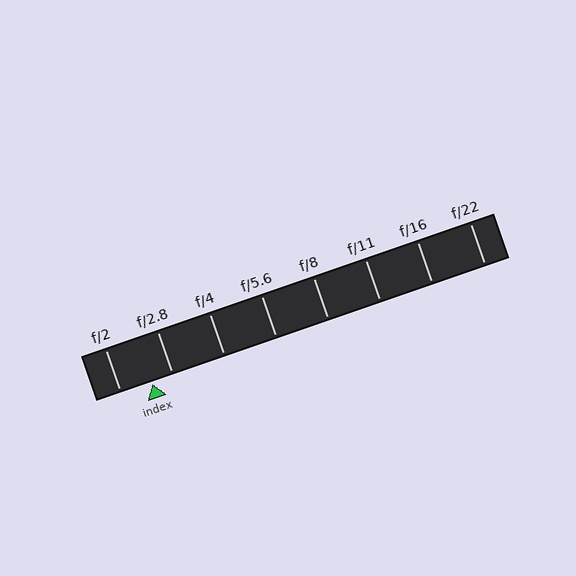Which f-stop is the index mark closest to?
The index mark is closest to f/2.8.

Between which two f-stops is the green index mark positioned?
The index mark is between f/2 and f/2.8.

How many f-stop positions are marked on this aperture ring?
There are 8 f-stop positions marked.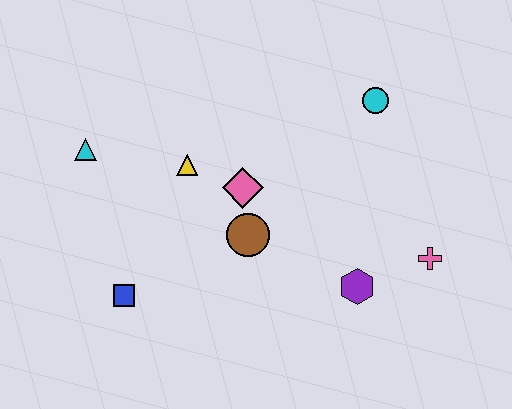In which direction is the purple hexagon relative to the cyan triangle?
The purple hexagon is to the right of the cyan triangle.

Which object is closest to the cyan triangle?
The yellow triangle is closest to the cyan triangle.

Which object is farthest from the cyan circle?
The blue square is farthest from the cyan circle.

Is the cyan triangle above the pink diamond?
Yes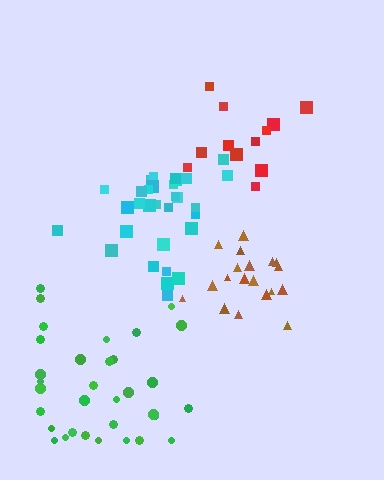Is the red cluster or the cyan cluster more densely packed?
Cyan.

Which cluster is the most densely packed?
Brown.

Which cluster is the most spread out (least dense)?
Red.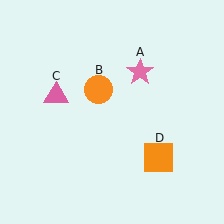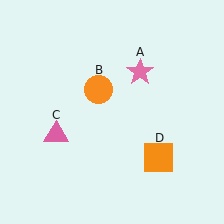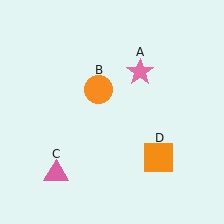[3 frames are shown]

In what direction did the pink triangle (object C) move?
The pink triangle (object C) moved down.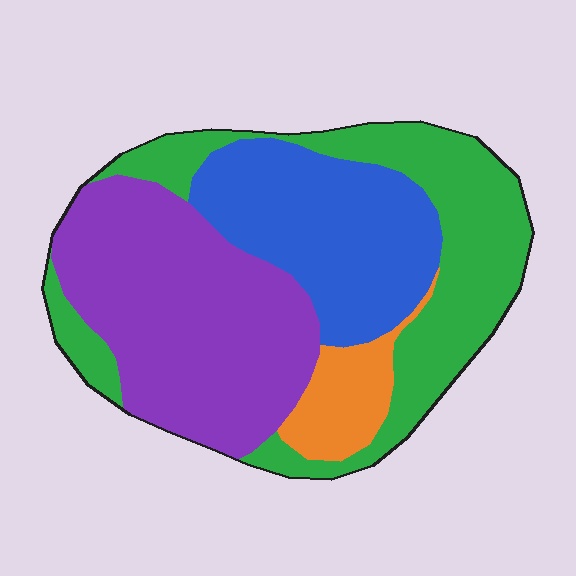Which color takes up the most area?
Purple, at roughly 35%.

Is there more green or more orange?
Green.